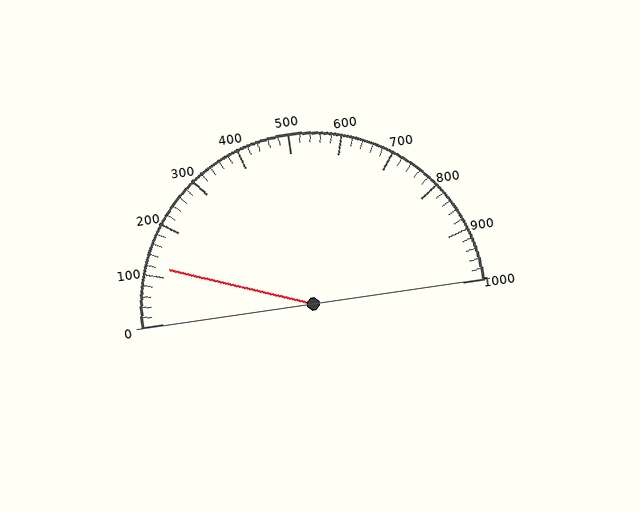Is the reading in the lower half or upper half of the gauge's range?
The reading is in the lower half of the range (0 to 1000).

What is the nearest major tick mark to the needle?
The nearest major tick mark is 100.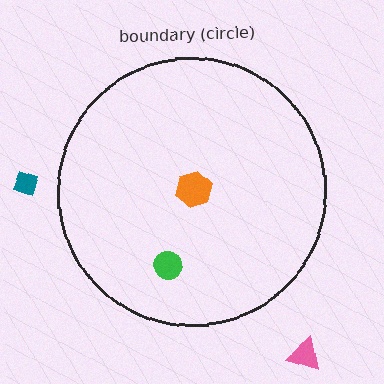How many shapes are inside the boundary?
2 inside, 2 outside.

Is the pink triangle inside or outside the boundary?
Outside.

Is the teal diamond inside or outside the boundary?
Outside.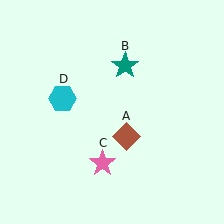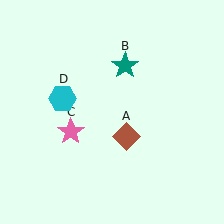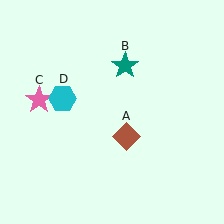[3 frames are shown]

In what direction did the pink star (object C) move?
The pink star (object C) moved up and to the left.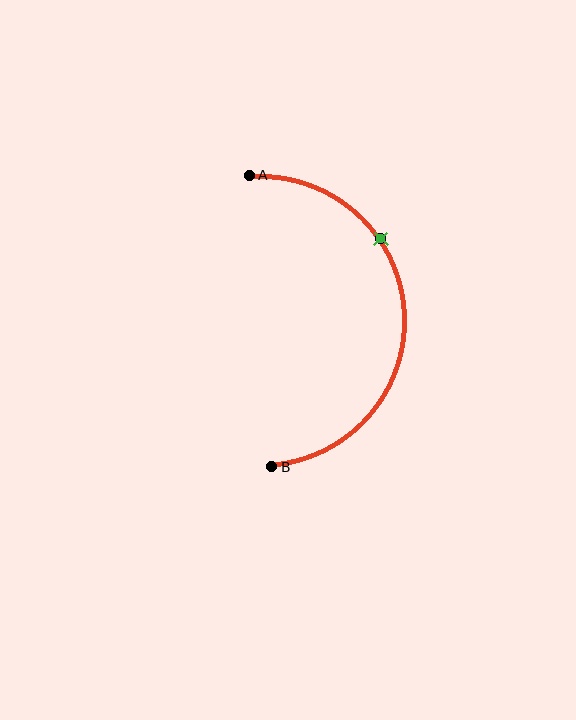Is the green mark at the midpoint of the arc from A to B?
No. The green mark lies on the arc but is closer to endpoint A. The arc midpoint would be at the point on the curve equidistant along the arc from both A and B.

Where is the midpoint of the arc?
The arc midpoint is the point on the curve farthest from the straight line joining A and B. It sits to the right of that line.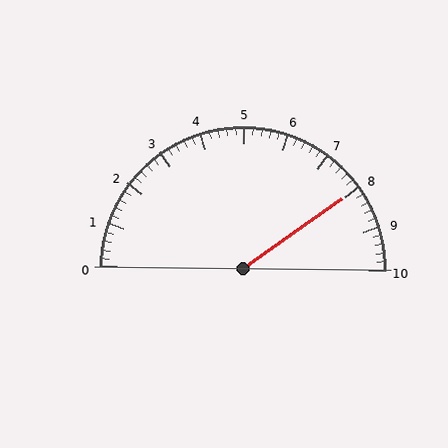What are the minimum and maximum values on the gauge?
The gauge ranges from 0 to 10.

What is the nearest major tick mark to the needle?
The nearest major tick mark is 8.